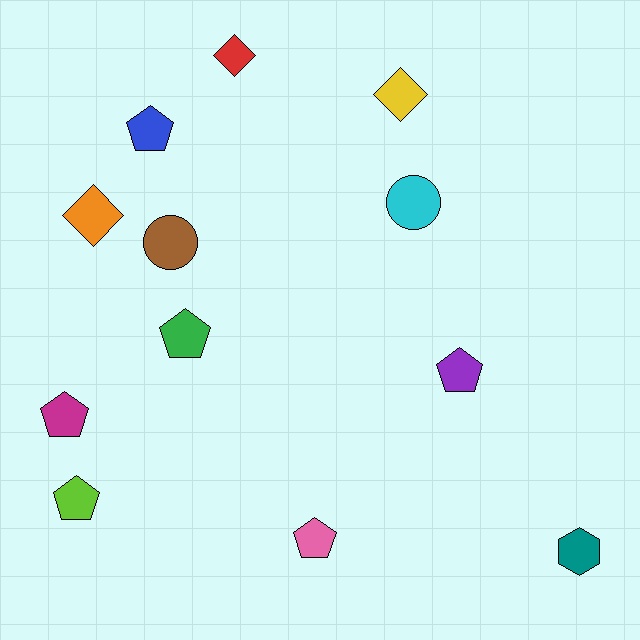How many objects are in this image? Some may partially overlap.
There are 12 objects.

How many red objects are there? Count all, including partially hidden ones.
There is 1 red object.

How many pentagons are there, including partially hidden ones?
There are 6 pentagons.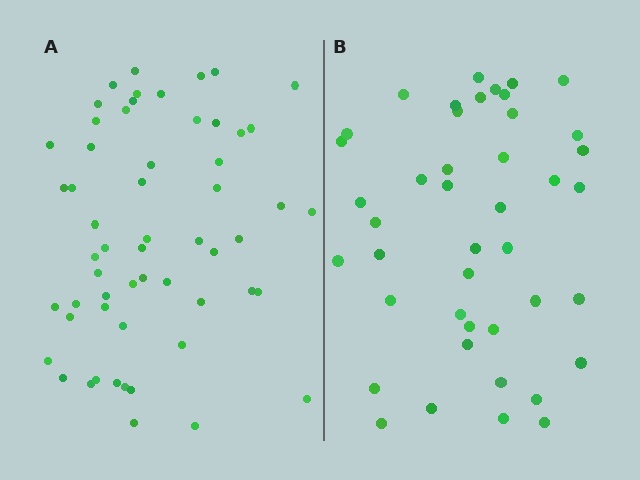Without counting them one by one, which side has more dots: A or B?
Region A (the left region) has more dots.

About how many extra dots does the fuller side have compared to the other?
Region A has approximately 15 more dots than region B.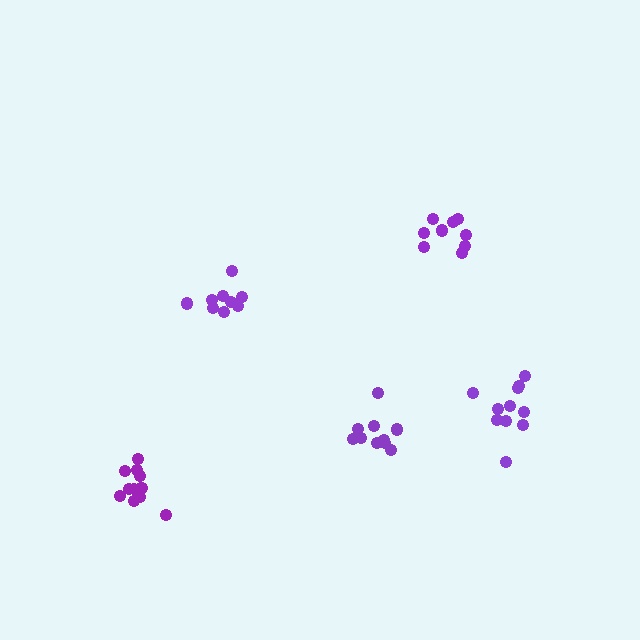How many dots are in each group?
Group 1: 9 dots, Group 2: 12 dots, Group 3: 10 dots, Group 4: 11 dots, Group 5: 10 dots (52 total).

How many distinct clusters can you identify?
There are 5 distinct clusters.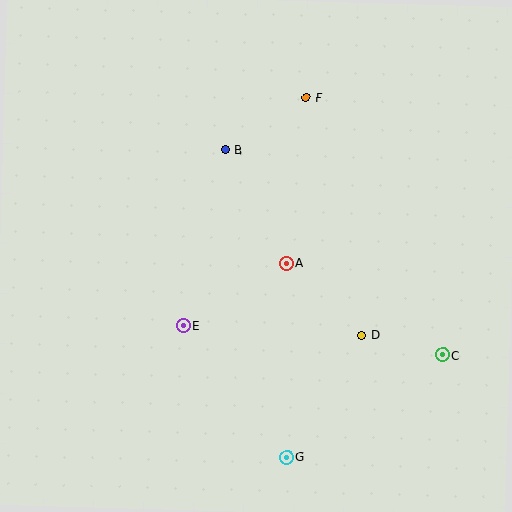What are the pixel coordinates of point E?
Point E is at (183, 326).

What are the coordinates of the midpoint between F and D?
The midpoint between F and D is at (334, 216).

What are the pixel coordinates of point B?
Point B is at (225, 150).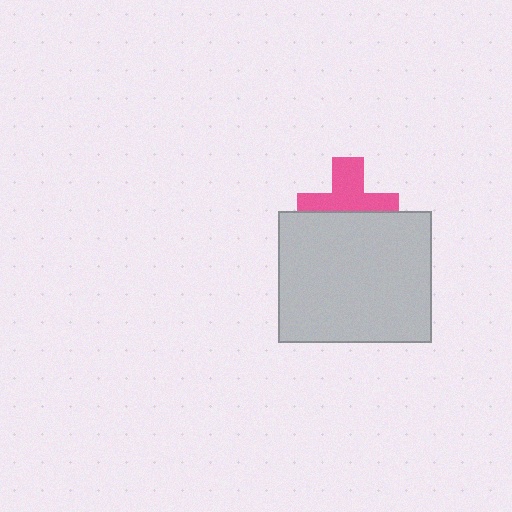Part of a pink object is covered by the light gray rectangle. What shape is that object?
It is a cross.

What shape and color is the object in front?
The object in front is a light gray rectangle.